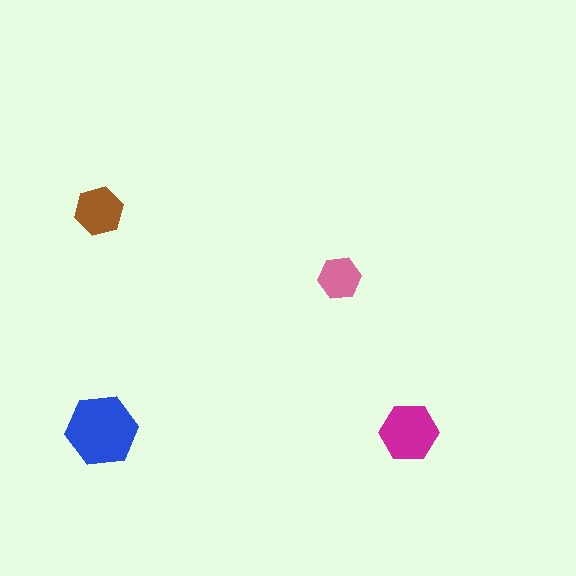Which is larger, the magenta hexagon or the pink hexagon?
The magenta one.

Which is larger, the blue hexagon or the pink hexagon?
The blue one.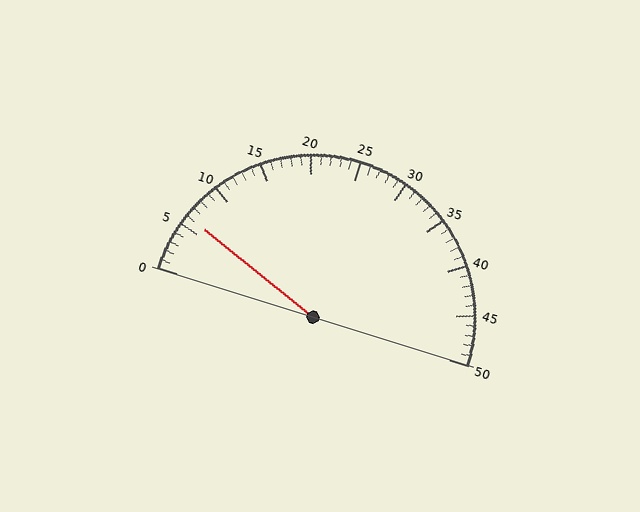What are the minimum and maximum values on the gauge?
The gauge ranges from 0 to 50.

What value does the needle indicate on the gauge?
The needle indicates approximately 6.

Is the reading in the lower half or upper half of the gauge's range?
The reading is in the lower half of the range (0 to 50).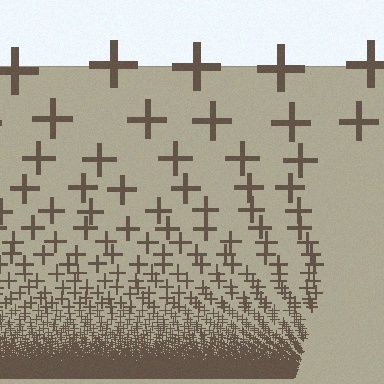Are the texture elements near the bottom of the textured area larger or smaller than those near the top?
Smaller. The gradient is inverted — elements near the bottom are smaller and denser.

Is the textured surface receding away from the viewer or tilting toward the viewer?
The surface appears to tilt toward the viewer. Texture elements get larger and sparser toward the top.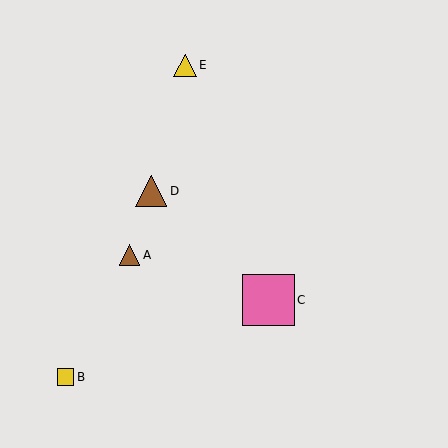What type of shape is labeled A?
Shape A is a brown triangle.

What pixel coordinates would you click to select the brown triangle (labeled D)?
Click at (151, 191) to select the brown triangle D.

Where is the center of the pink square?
The center of the pink square is at (268, 300).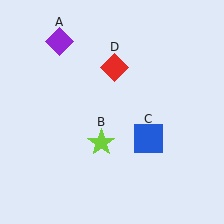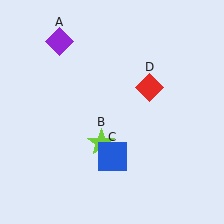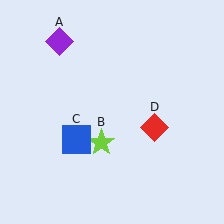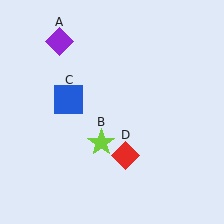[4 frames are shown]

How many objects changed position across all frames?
2 objects changed position: blue square (object C), red diamond (object D).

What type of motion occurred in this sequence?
The blue square (object C), red diamond (object D) rotated clockwise around the center of the scene.